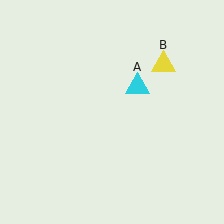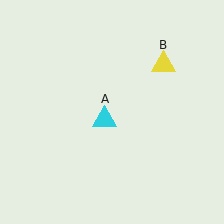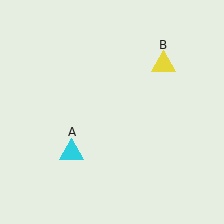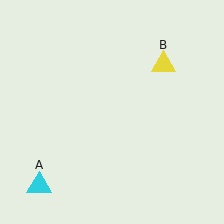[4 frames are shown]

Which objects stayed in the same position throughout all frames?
Yellow triangle (object B) remained stationary.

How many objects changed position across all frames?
1 object changed position: cyan triangle (object A).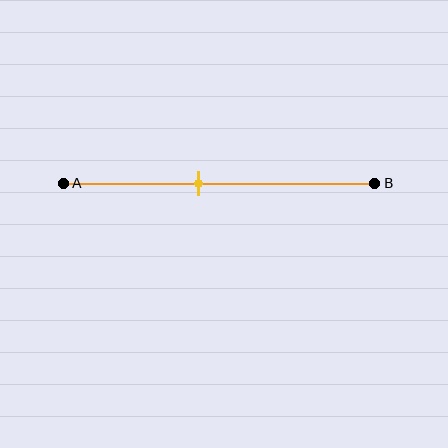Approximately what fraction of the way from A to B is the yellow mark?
The yellow mark is approximately 45% of the way from A to B.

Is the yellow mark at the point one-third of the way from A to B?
No, the mark is at about 45% from A, not at the 33% one-third point.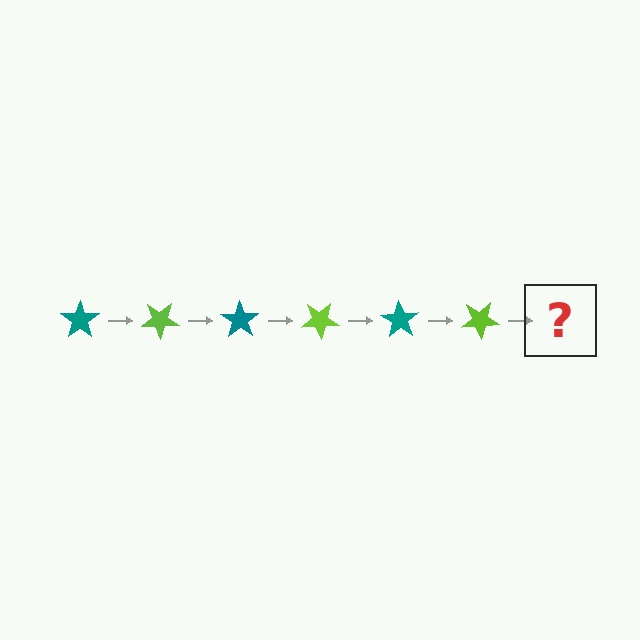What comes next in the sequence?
The next element should be a teal star, rotated 210 degrees from the start.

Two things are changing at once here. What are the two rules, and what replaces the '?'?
The two rules are that it rotates 35 degrees each step and the color cycles through teal and lime. The '?' should be a teal star, rotated 210 degrees from the start.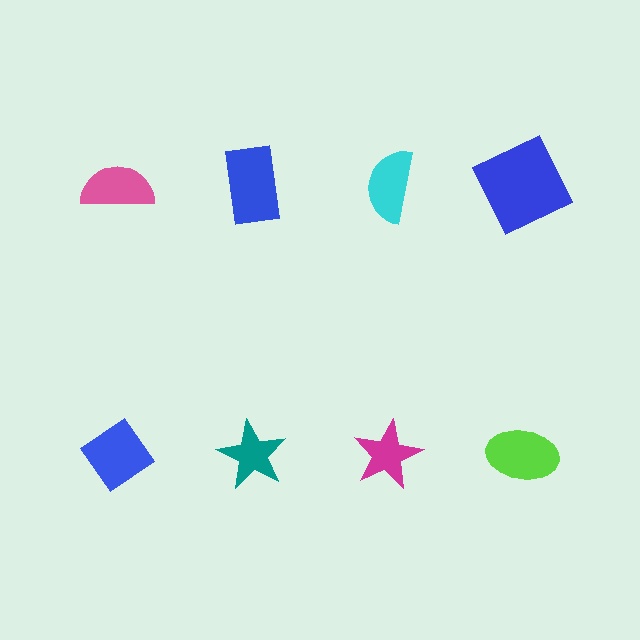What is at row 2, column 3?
A magenta star.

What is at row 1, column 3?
A cyan semicircle.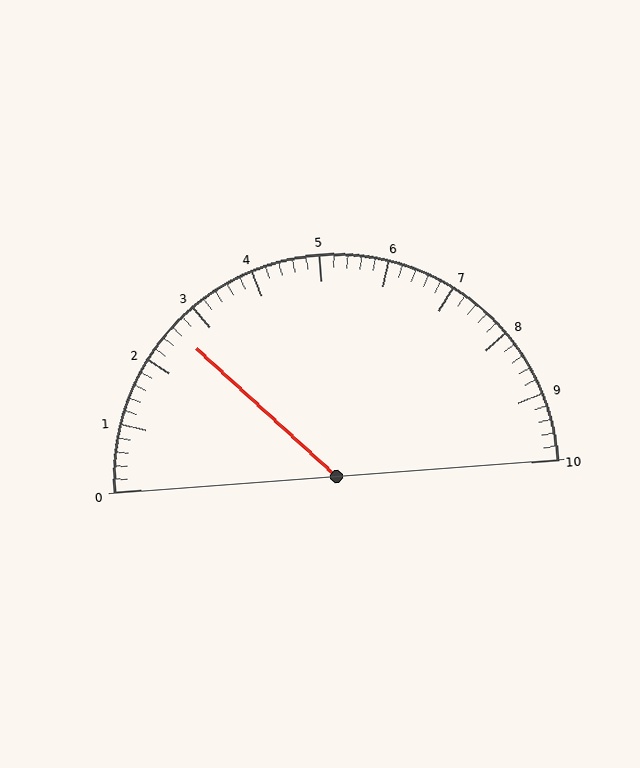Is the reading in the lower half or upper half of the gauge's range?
The reading is in the lower half of the range (0 to 10).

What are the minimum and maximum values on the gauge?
The gauge ranges from 0 to 10.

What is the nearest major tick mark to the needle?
The nearest major tick mark is 3.